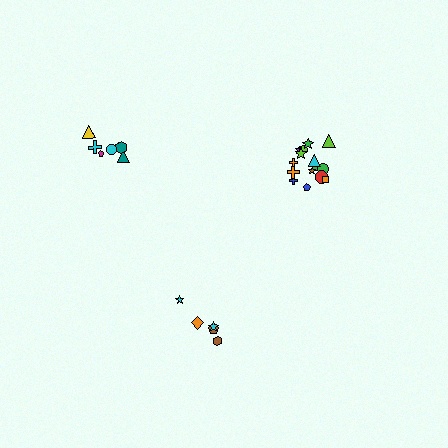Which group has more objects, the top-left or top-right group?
The top-right group.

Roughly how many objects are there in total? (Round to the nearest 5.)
Roughly 25 objects in total.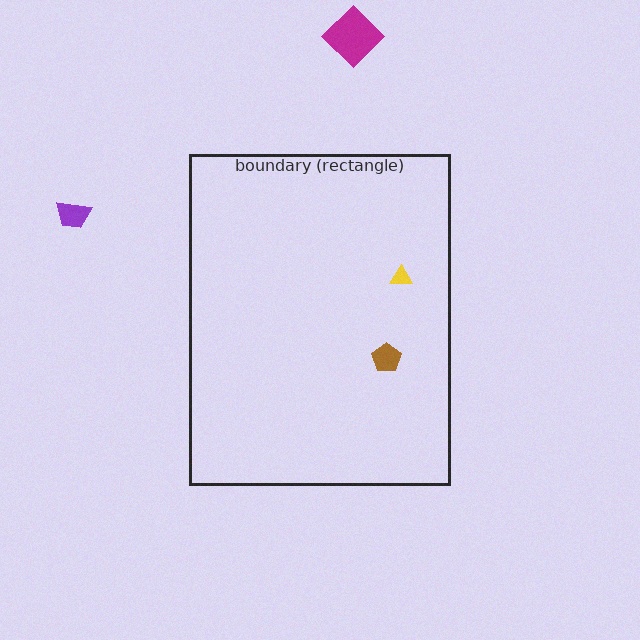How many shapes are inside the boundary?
2 inside, 2 outside.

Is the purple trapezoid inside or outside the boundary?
Outside.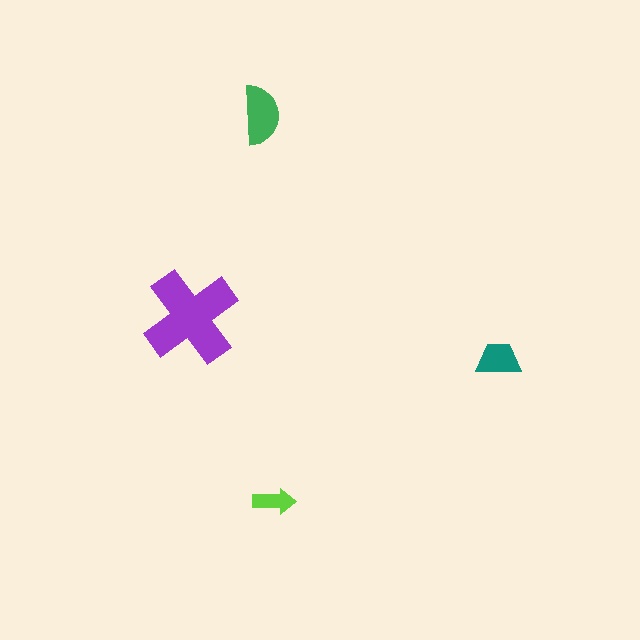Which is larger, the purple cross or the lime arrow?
The purple cross.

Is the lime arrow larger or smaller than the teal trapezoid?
Smaller.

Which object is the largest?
The purple cross.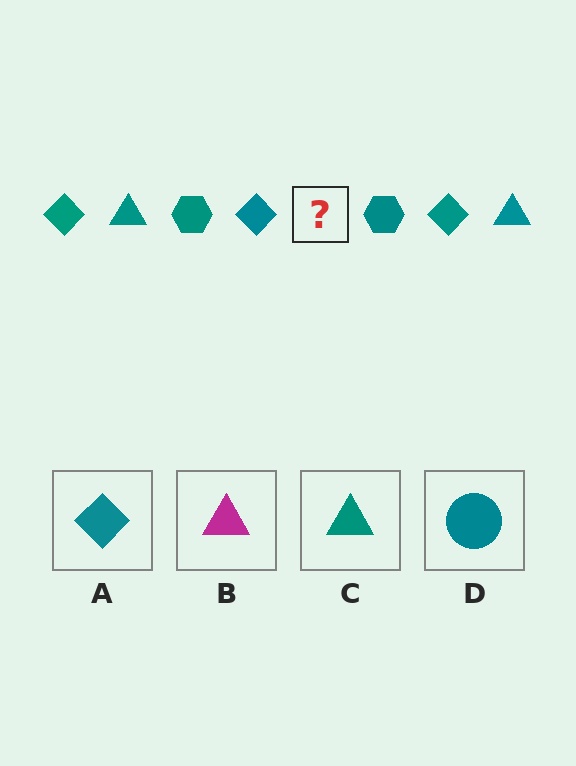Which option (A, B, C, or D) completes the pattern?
C.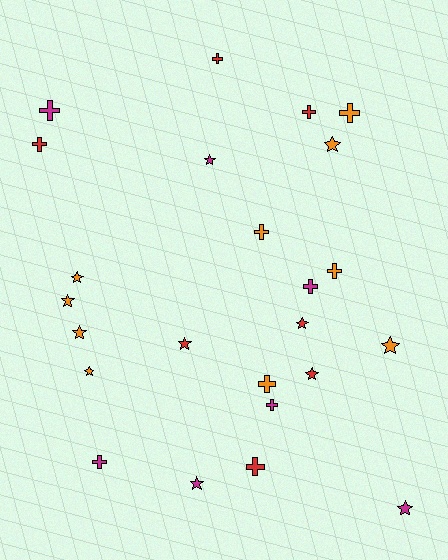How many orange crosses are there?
There are 4 orange crosses.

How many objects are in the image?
There are 24 objects.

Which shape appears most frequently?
Star, with 12 objects.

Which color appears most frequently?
Orange, with 10 objects.